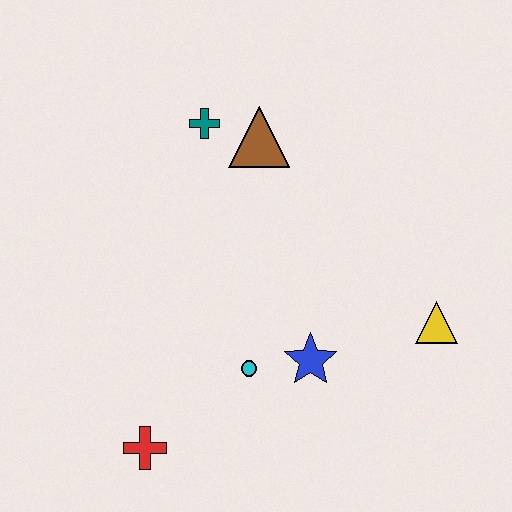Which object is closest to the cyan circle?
The blue star is closest to the cyan circle.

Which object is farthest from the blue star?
The teal cross is farthest from the blue star.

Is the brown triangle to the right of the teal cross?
Yes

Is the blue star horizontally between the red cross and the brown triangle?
No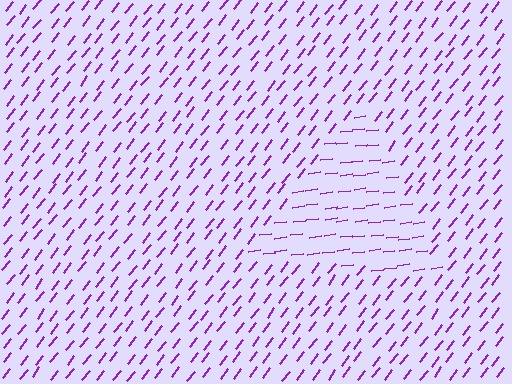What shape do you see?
I see a triangle.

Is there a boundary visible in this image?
Yes, there is a texture boundary formed by a change in line orientation.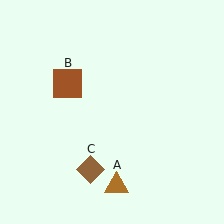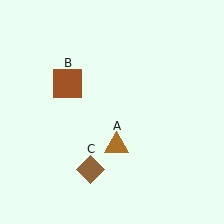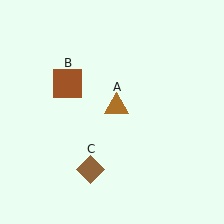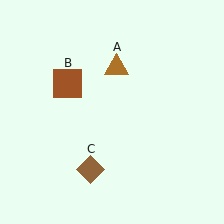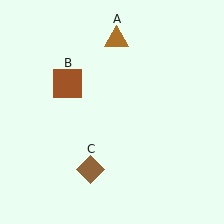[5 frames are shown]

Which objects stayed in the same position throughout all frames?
Brown square (object B) and brown diamond (object C) remained stationary.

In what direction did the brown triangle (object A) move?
The brown triangle (object A) moved up.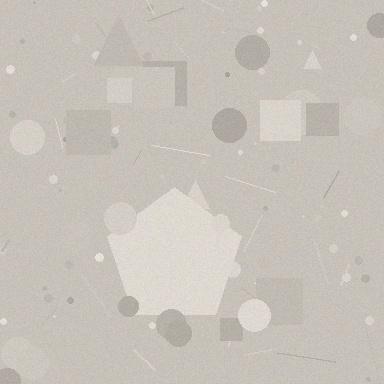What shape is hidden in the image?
A pentagon is hidden in the image.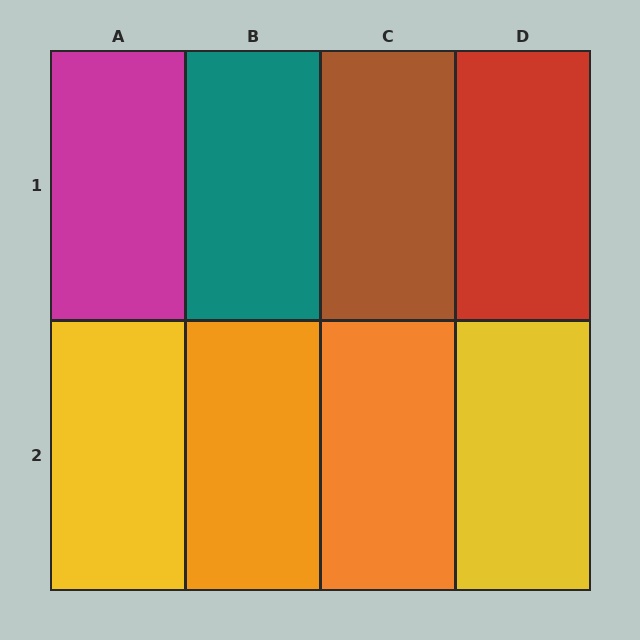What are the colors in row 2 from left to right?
Yellow, orange, orange, yellow.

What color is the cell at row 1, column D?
Red.